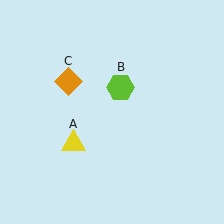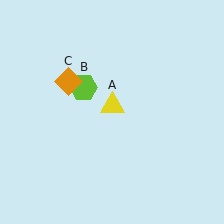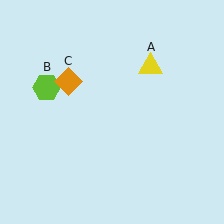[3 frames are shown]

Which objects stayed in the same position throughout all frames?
Orange diamond (object C) remained stationary.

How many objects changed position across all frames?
2 objects changed position: yellow triangle (object A), lime hexagon (object B).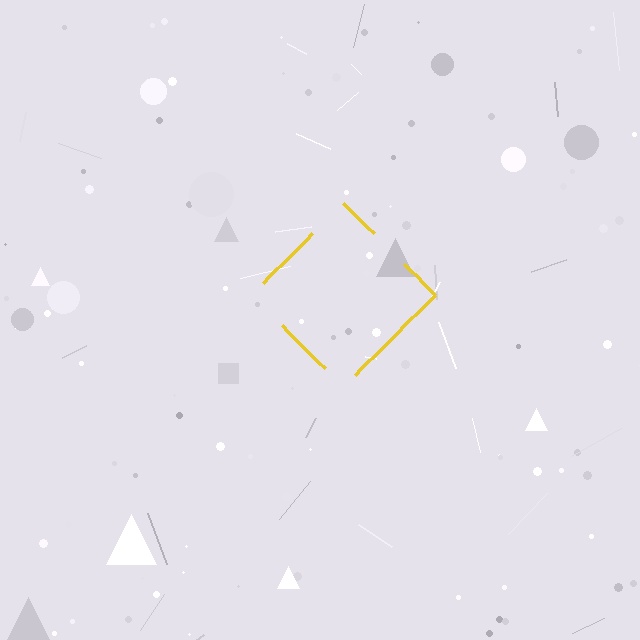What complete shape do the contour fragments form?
The contour fragments form a diamond.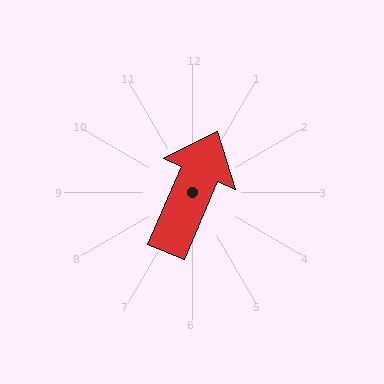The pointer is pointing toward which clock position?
Roughly 1 o'clock.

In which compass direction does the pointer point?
Northeast.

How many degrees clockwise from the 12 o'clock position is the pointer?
Approximately 23 degrees.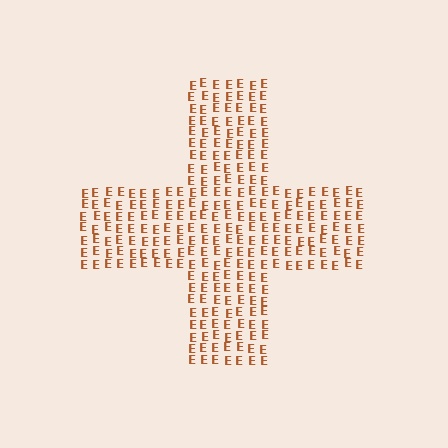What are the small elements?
The small elements are letter E's.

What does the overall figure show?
The overall figure shows a cross.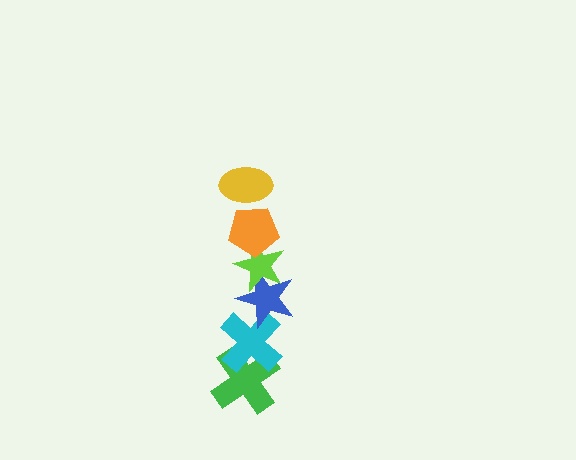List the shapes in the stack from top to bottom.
From top to bottom: the yellow ellipse, the orange pentagon, the lime star, the blue star, the cyan cross, the green cross.